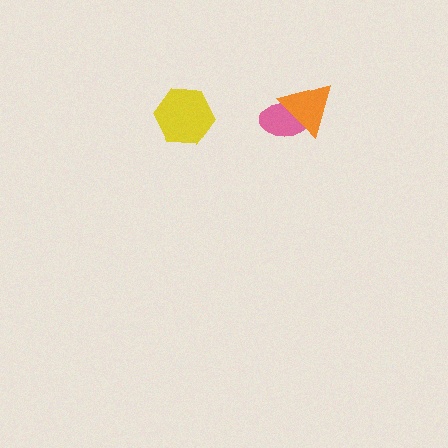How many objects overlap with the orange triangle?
1 object overlaps with the orange triangle.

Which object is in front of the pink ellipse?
The orange triangle is in front of the pink ellipse.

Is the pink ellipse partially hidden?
Yes, it is partially covered by another shape.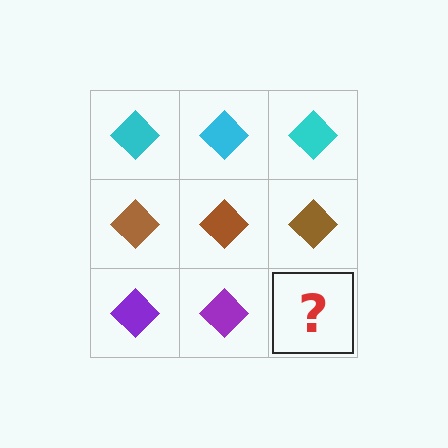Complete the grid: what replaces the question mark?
The question mark should be replaced with a purple diamond.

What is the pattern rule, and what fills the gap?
The rule is that each row has a consistent color. The gap should be filled with a purple diamond.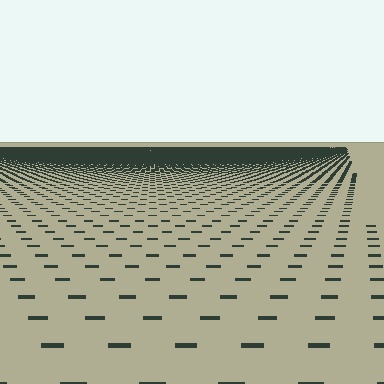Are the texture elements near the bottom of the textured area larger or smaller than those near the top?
Larger. Near the bottom, elements are closer to the viewer and appear at a bigger on-screen size.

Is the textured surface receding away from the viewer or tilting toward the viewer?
The surface is receding away from the viewer. Texture elements get smaller and denser toward the top.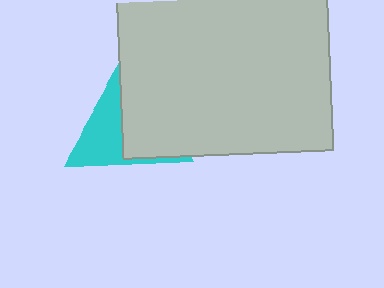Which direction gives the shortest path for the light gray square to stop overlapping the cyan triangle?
Moving right gives the shortest separation.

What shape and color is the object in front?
The object in front is a light gray square.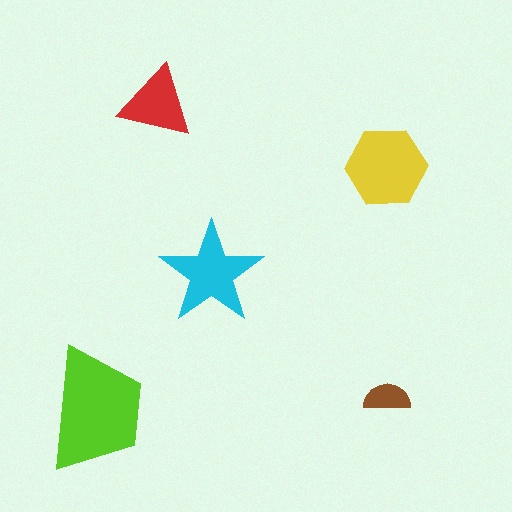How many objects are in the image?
There are 5 objects in the image.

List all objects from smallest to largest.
The brown semicircle, the red triangle, the cyan star, the yellow hexagon, the lime trapezoid.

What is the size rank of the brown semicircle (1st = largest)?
5th.